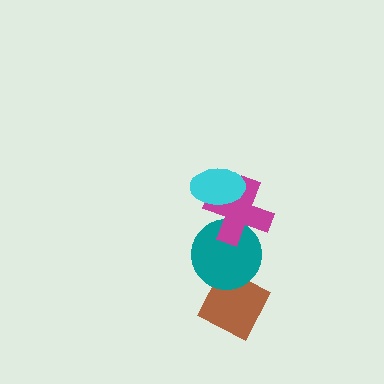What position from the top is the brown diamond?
The brown diamond is 4th from the top.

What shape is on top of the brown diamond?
The teal circle is on top of the brown diamond.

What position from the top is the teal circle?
The teal circle is 3rd from the top.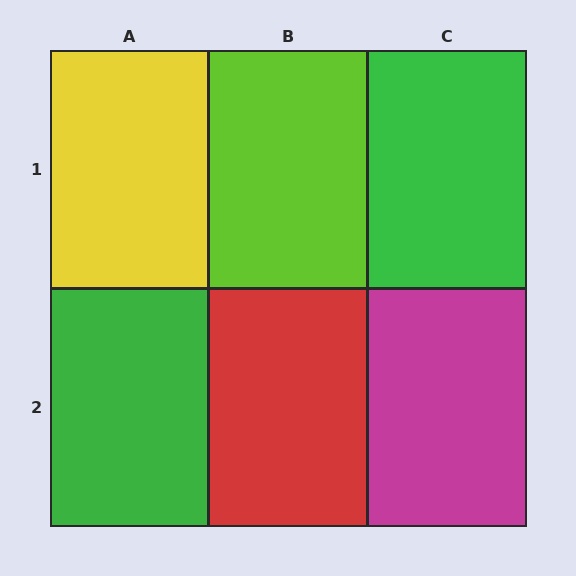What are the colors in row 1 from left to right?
Yellow, lime, green.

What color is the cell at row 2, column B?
Red.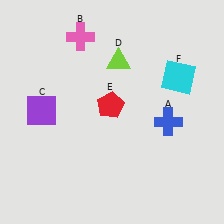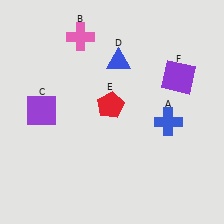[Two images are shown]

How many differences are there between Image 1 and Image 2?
There are 2 differences between the two images.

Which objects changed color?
D changed from lime to blue. F changed from cyan to purple.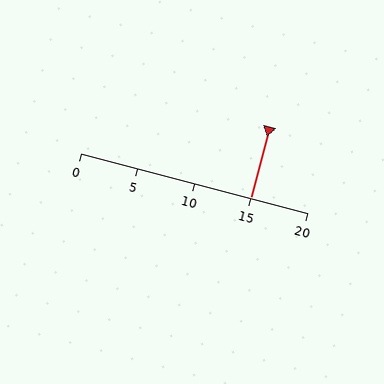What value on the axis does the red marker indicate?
The marker indicates approximately 15.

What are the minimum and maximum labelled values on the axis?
The axis runs from 0 to 20.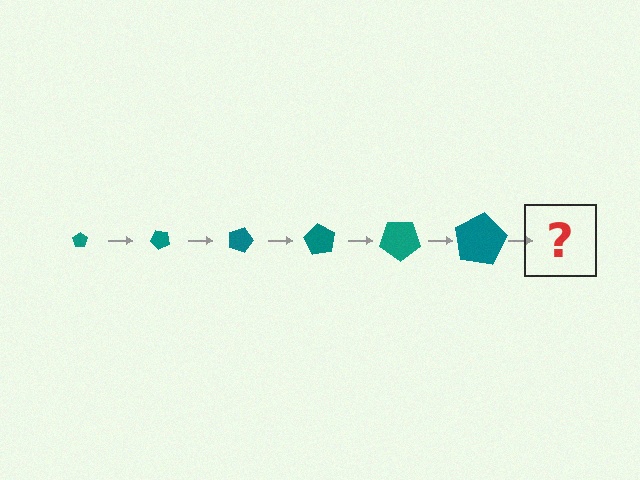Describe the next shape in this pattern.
It should be a pentagon, larger than the previous one and rotated 270 degrees from the start.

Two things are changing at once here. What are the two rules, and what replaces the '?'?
The two rules are that the pentagon grows larger each step and it rotates 45 degrees each step. The '?' should be a pentagon, larger than the previous one and rotated 270 degrees from the start.